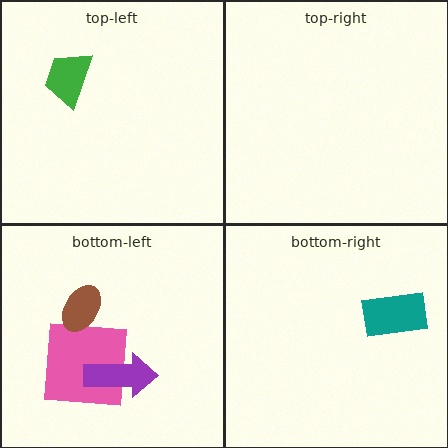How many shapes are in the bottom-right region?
1.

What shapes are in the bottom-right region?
The teal rectangle.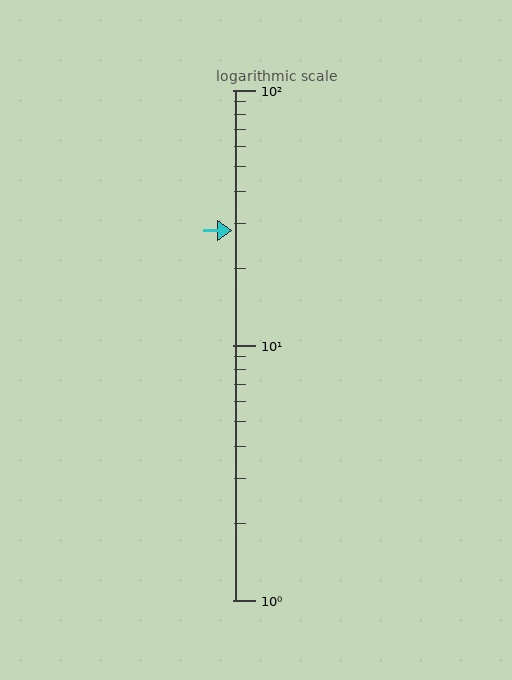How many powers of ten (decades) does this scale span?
The scale spans 2 decades, from 1 to 100.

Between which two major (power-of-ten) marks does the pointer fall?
The pointer is between 10 and 100.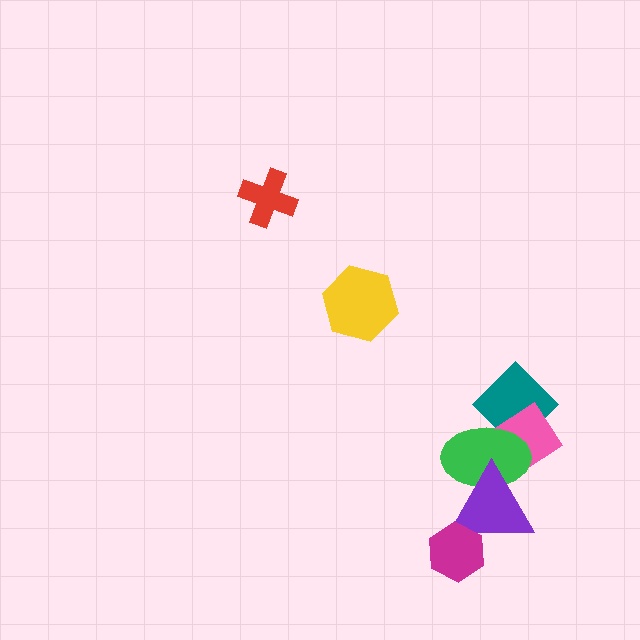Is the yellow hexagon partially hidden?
No, no other shape covers it.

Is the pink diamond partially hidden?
Yes, it is partially covered by another shape.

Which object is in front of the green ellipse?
The purple triangle is in front of the green ellipse.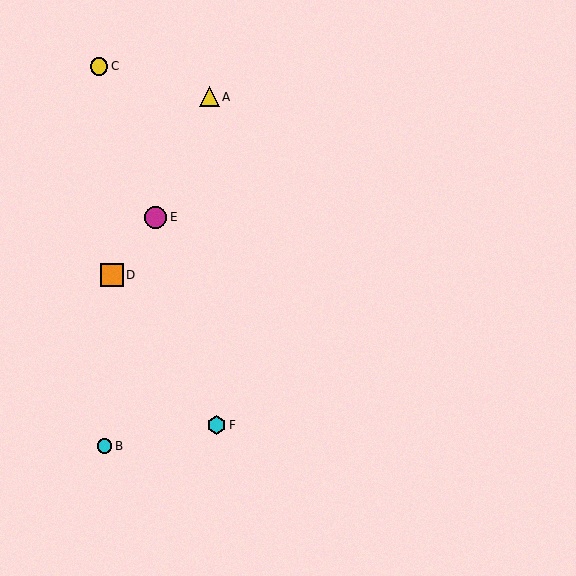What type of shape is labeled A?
Shape A is a yellow triangle.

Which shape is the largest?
The orange square (labeled D) is the largest.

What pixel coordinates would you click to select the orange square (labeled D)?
Click at (112, 275) to select the orange square D.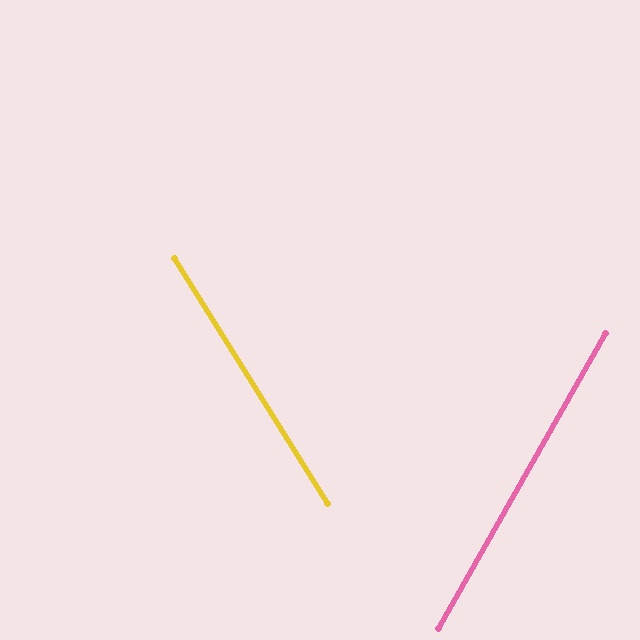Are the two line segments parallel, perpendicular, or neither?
Neither parallel nor perpendicular — they differ by about 62°.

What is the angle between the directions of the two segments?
Approximately 62 degrees.